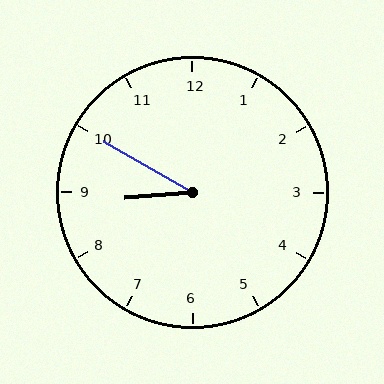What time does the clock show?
8:50.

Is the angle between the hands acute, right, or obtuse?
It is acute.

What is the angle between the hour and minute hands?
Approximately 35 degrees.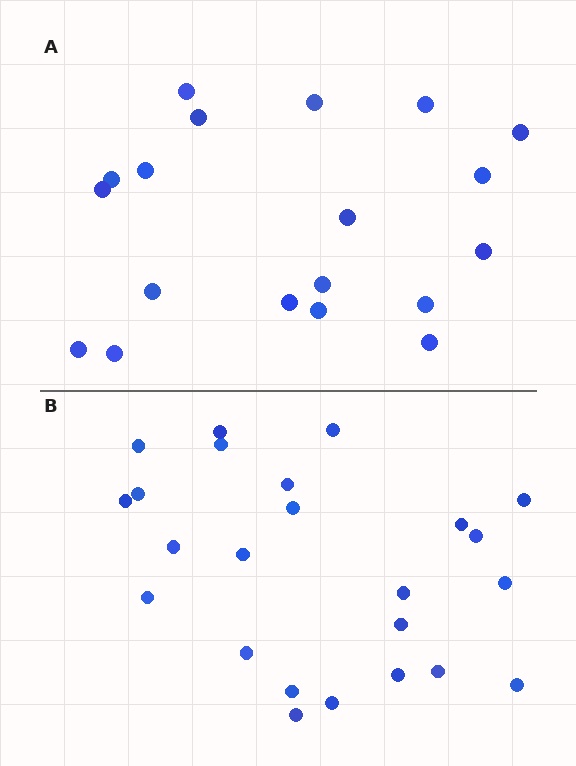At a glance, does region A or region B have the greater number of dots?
Region B (the bottom region) has more dots.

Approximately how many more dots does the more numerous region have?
Region B has about 5 more dots than region A.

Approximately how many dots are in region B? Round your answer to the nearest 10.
About 20 dots. (The exact count is 24, which rounds to 20.)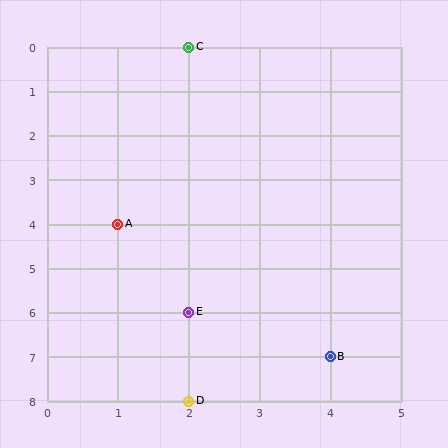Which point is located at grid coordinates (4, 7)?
Point B is at (4, 7).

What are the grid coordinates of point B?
Point B is at grid coordinates (4, 7).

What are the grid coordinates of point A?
Point A is at grid coordinates (1, 4).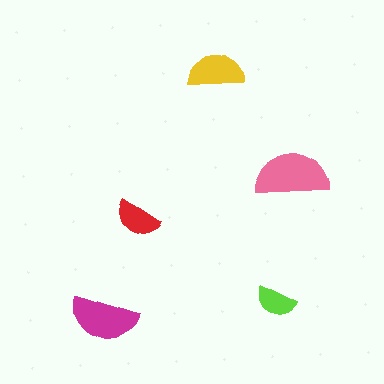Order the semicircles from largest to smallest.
the pink one, the magenta one, the yellow one, the red one, the lime one.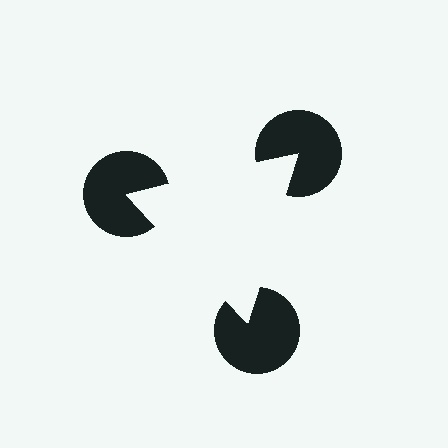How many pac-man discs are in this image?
There are 3 — one at each vertex of the illusory triangle.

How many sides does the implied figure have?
3 sides.